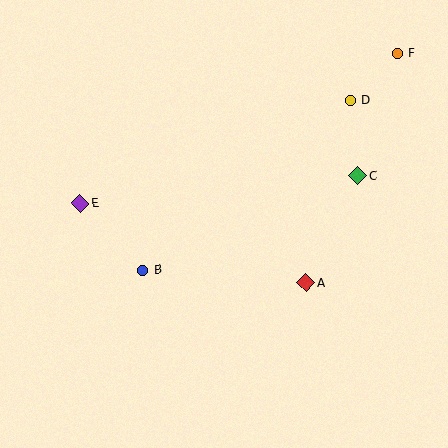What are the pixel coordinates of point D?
Point D is at (350, 100).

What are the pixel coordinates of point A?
Point A is at (306, 283).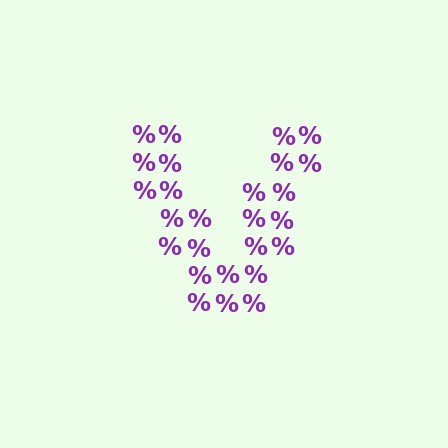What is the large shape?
The large shape is the letter V.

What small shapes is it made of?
It is made of small percent signs.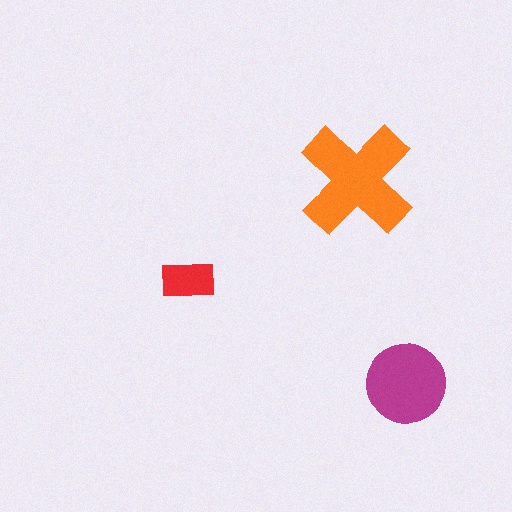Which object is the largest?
The orange cross.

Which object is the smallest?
The red rectangle.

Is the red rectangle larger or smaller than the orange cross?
Smaller.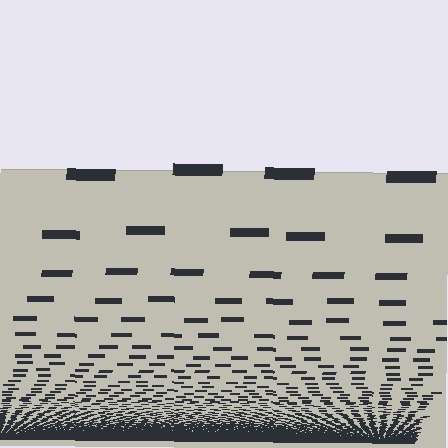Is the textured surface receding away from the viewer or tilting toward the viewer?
The surface appears to tilt toward the viewer. Texture elements get larger and sparser toward the top.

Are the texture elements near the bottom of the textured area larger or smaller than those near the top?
Smaller. The gradient is inverted — elements near the bottom are smaller and denser.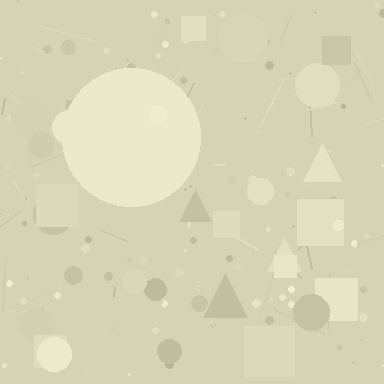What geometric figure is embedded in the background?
A circle is embedded in the background.